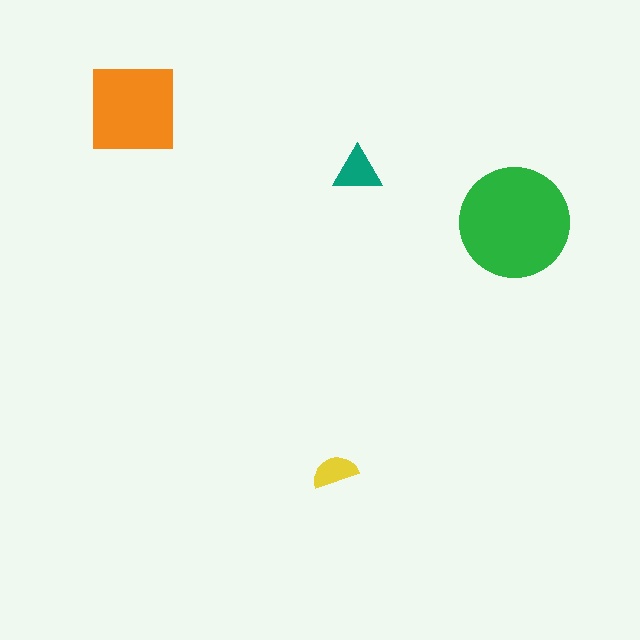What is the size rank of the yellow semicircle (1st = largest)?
4th.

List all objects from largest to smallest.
The green circle, the orange square, the teal triangle, the yellow semicircle.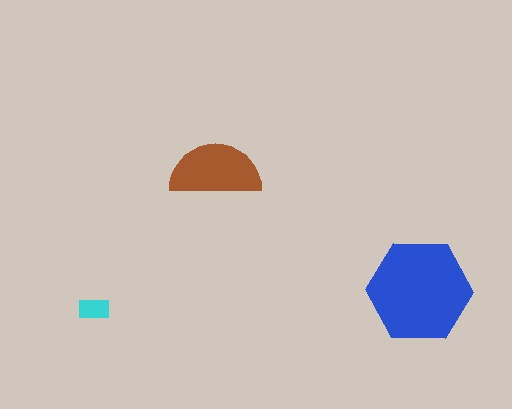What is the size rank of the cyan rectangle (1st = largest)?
3rd.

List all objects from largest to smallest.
The blue hexagon, the brown semicircle, the cyan rectangle.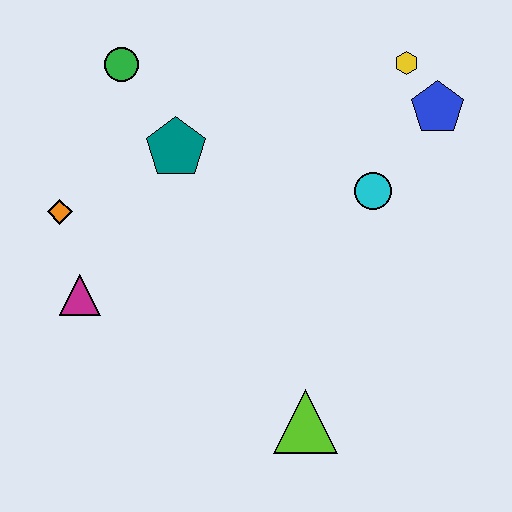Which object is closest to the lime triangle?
The cyan circle is closest to the lime triangle.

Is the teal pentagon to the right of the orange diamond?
Yes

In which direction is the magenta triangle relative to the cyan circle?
The magenta triangle is to the left of the cyan circle.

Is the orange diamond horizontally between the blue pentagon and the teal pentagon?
No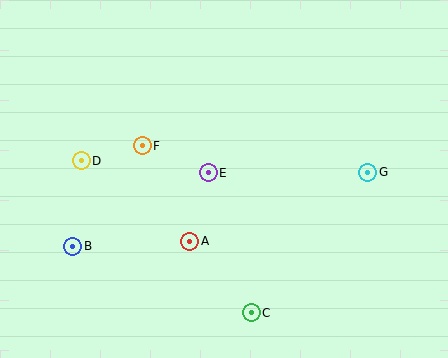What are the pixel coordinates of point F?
Point F is at (142, 146).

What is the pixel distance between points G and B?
The distance between G and B is 304 pixels.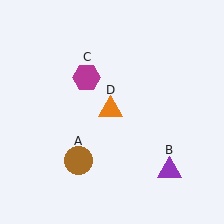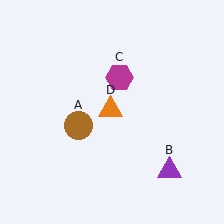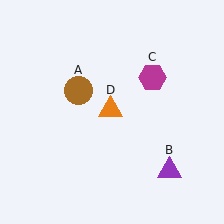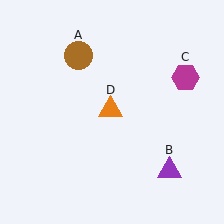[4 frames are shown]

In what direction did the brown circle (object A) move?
The brown circle (object A) moved up.